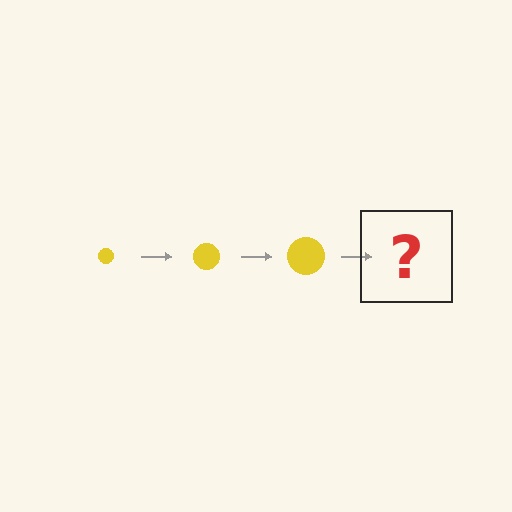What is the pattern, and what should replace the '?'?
The pattern is that the circle gets progressively larger each step. The '?' should be a yellow circle, larger than the previous one.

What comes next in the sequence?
The next element should be a yellow circle, larger than the previous one.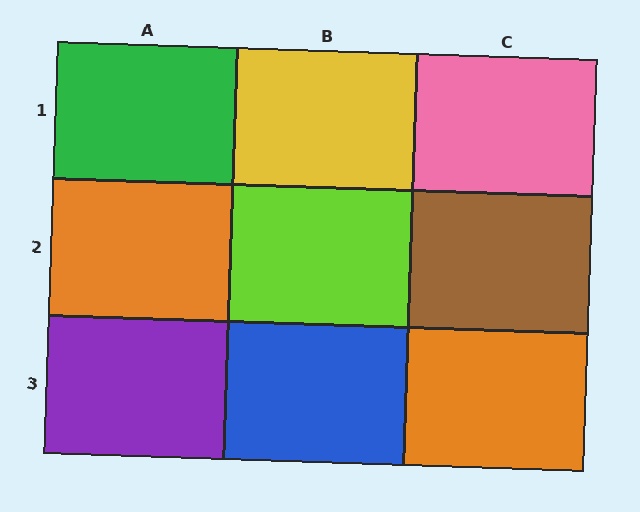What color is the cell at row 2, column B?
Lime.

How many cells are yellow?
1 cell is yellow.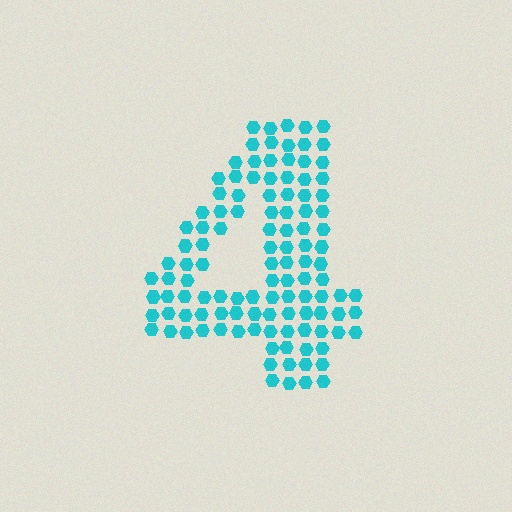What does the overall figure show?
The overall figure shows the digit 4.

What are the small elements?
The small elements are hexagons.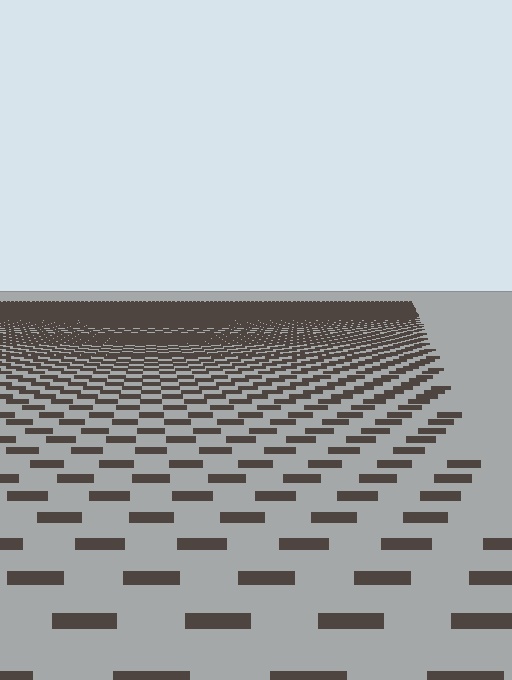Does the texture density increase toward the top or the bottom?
Density increases toward the top.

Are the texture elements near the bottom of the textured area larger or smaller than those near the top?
Larger. Near the bottom, elements are closer to the viewer and appear at a bigger on-screen size.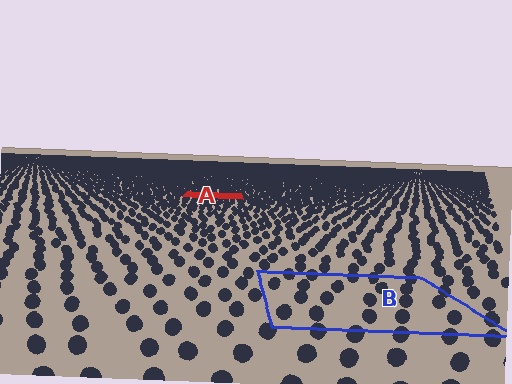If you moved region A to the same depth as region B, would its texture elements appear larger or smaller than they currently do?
They would appear larger. At a closer depth, the same texture elements are projected at a bigger on-screen size.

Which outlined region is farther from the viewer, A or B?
Region A is farther from the viewer — the texture elements inside it appear smaller and more densely packed.